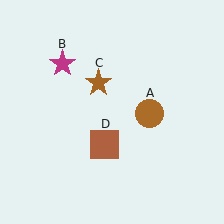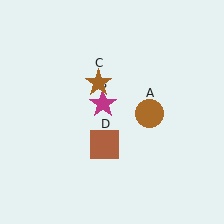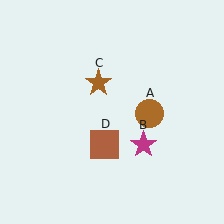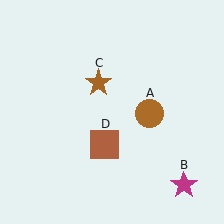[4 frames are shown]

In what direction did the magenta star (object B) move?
The magenta star (object B) moved down and to the right.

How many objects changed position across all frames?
1 object changed position: magenta star (object B).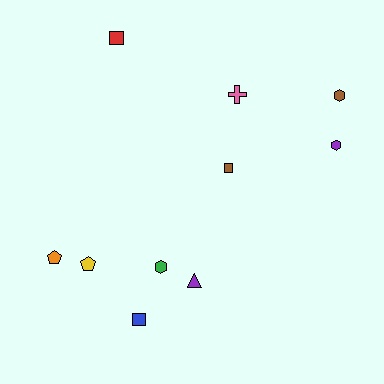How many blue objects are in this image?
There is 1 blue object.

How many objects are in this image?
There are 10 objects.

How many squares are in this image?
There are 3 squares.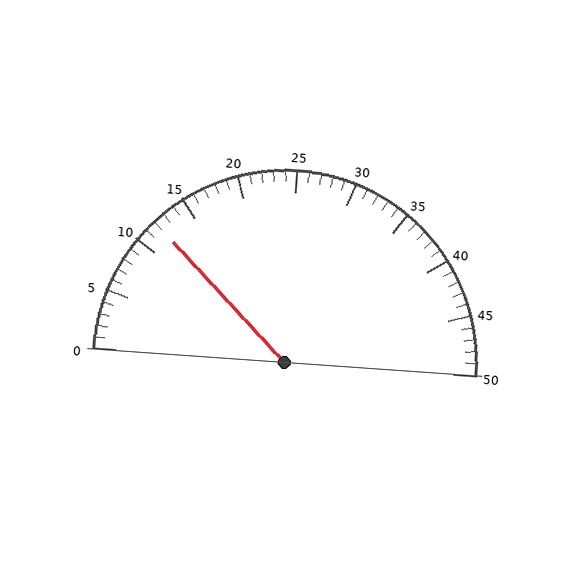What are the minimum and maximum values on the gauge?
The gauge ranges from 0 to 50.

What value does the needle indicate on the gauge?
The needle indicates approximately 12.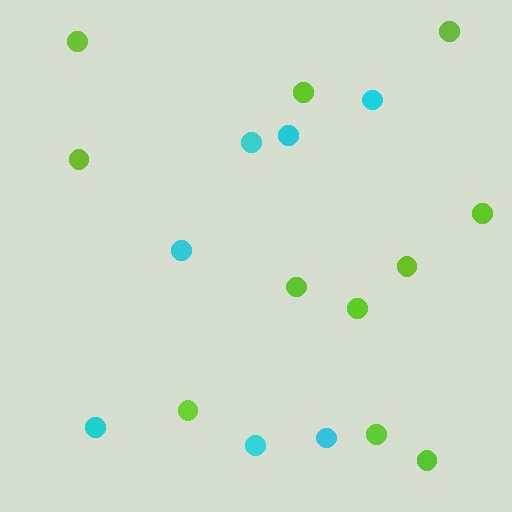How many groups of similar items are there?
There are 2 groups: one group of lime circles (11) and one group of cyan circles (7).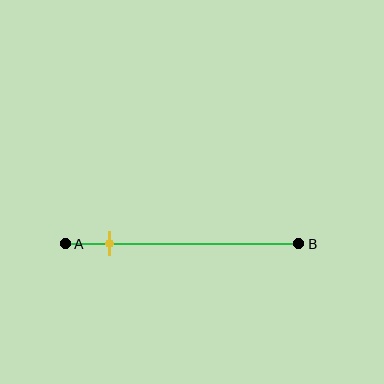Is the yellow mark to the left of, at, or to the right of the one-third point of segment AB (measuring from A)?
The yellow mark is to the left of the one-third point of segment AB.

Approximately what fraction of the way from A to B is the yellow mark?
The yellow mark is approximately 20% of the way from A to B.